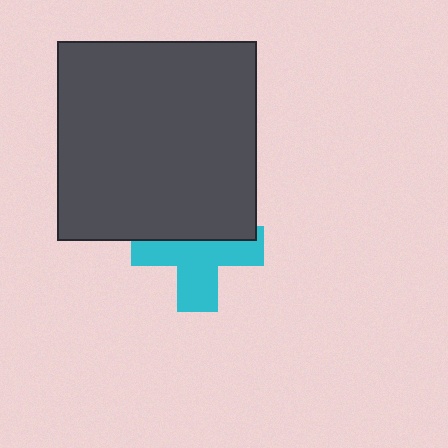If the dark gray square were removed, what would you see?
You would see the complete cyan cross.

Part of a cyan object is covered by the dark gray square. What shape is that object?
It is a cross.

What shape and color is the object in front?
The object in front is a dark gray square.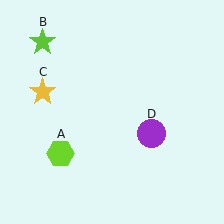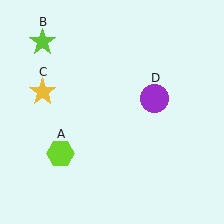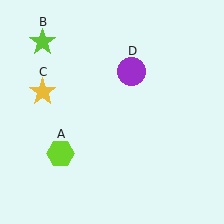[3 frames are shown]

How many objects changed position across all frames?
1 object changed position: purple circle (object D).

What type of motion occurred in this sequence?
The purple circle (object D) rotated counterclockwise around the center of the scene.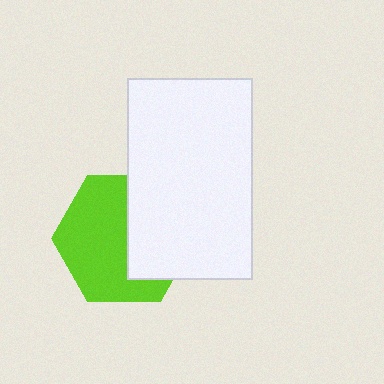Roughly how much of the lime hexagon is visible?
About half of it is visible (roughly 60%).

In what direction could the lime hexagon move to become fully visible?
The lime hexagon could move left. That would shift it out from behind the white rectangle entirely.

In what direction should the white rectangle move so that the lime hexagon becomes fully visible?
The white rectangle should move right. That is the shortest direction to clear the overlap and leave the lime hexagon fully visible.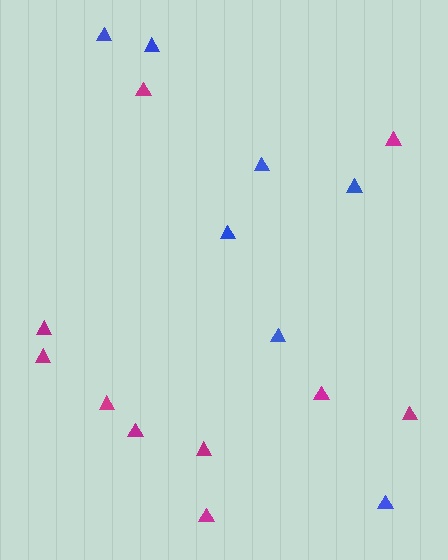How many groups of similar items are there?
There are 2 groups: one group of magenta triangles (10) and one group of blue triangles (7).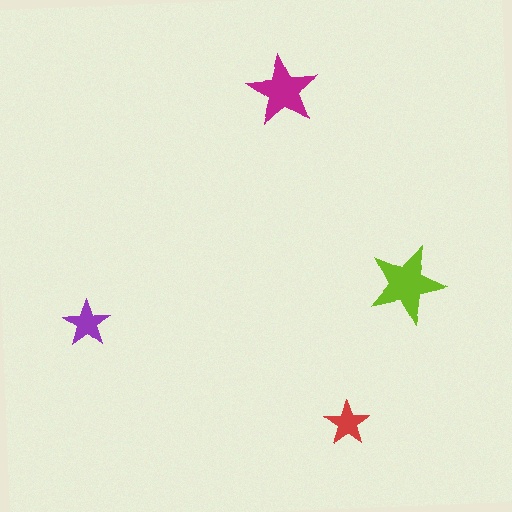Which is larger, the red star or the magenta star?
The magenta one.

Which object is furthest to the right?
The lime star is rightmost.